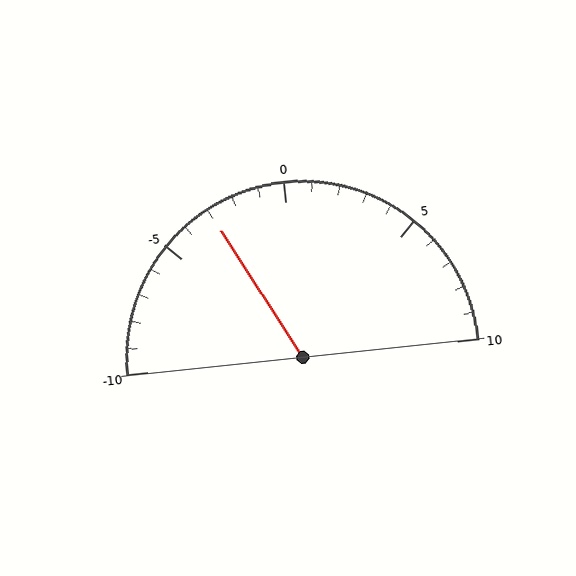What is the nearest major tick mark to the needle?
The nearest major tick mark is -5.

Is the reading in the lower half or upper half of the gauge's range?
The reading is in the lower half of the range (-10 to 10).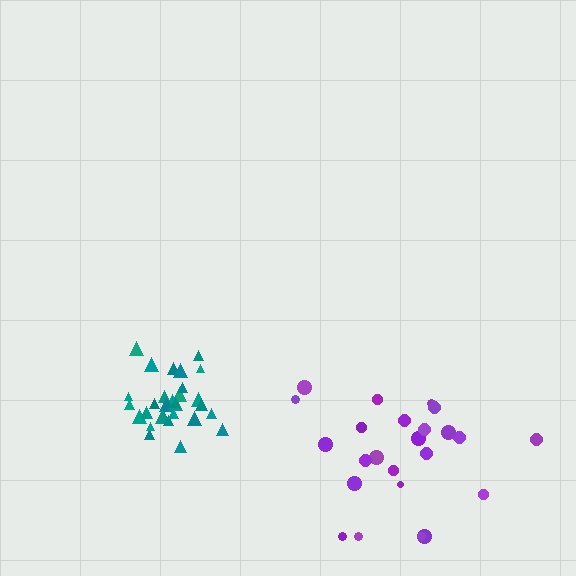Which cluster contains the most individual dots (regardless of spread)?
Teal (30).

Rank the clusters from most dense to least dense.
teal, purple.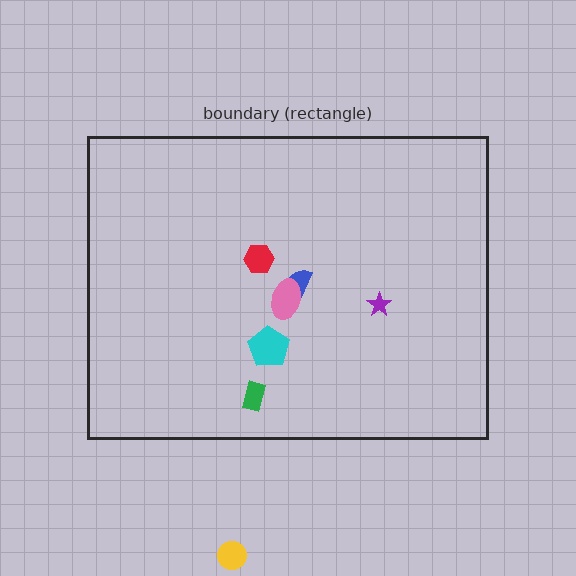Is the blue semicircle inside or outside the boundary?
Inside.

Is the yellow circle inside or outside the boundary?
Outside.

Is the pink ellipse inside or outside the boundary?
Inside.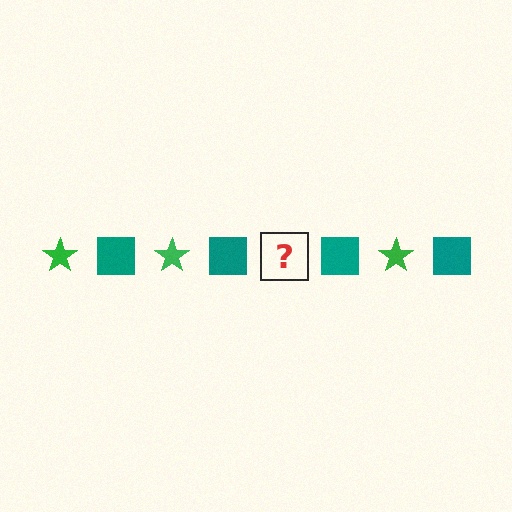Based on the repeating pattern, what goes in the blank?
The blank should be a green star.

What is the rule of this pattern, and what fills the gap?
The rule is that the pattern alternates between green star and teal square. The gap should be filled with a green star.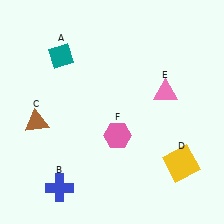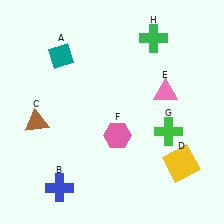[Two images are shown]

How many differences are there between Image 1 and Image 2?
There are 2 differences between the two images.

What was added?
A green cross (G), a green cross (H) were added in Image 2.